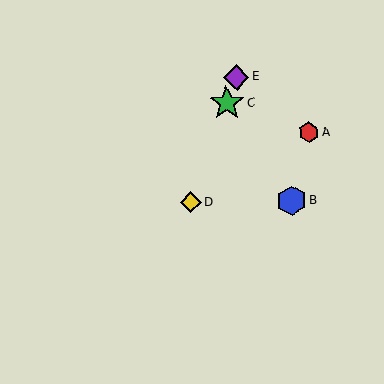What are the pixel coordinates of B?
Object B is at (292, 200).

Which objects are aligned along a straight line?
Objects C, D, E are aligned along a straight line.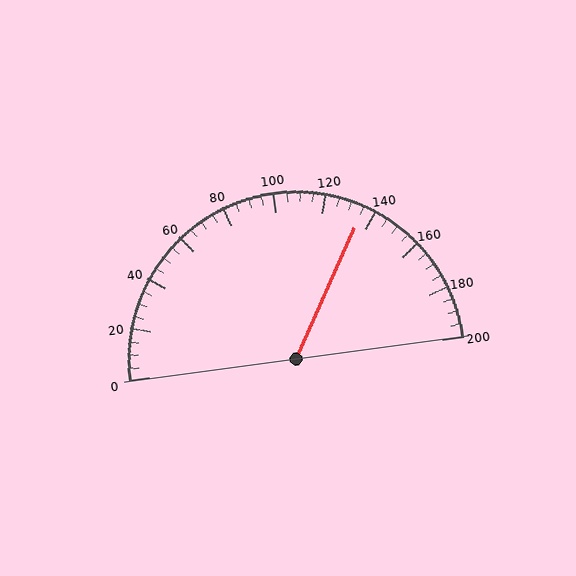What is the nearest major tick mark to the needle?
The nearest major tick mark is 140.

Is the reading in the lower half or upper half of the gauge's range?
The reading is in the upper half of the range (0 to 200).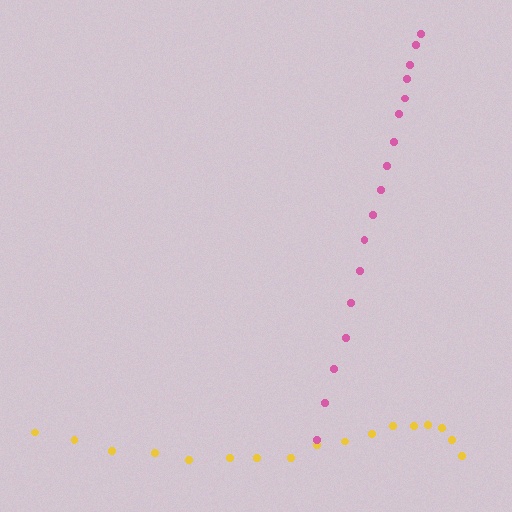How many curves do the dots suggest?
There are 2 distinct paths.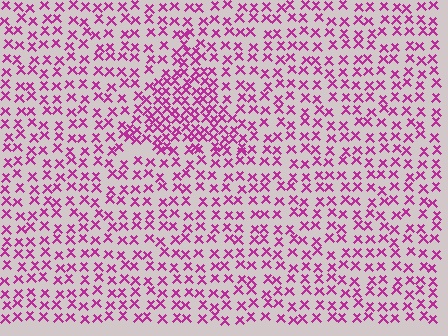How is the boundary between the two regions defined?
The boundary is defined by a change in element density (approximately 1.9x ratio). All elements are the same color, size, and shape.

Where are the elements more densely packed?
The elements are more densely packed inside the triangle boundary.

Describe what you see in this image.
The image contains small magenta elements arranged at two different densities. A triangle-shaped region is visible where the elements are more densely packed than the surrounding area.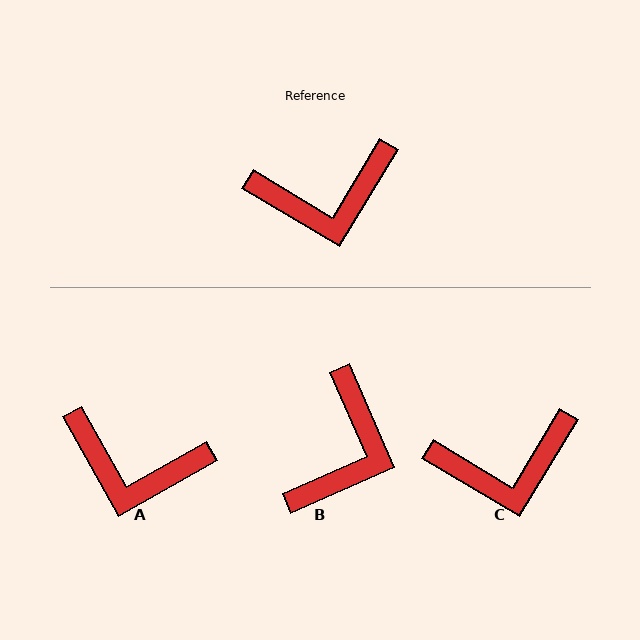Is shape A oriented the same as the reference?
No, it is off by about 30 degrees.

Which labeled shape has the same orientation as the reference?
C.